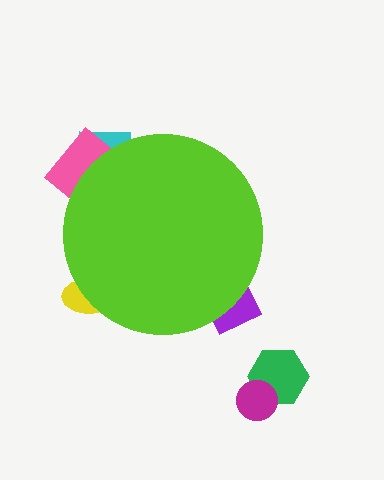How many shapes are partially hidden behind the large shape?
4 shapes are partially hidden.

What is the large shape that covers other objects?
A lime circle.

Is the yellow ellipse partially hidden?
Yes, the yellow ellipse is partially hidden behind the lime circle.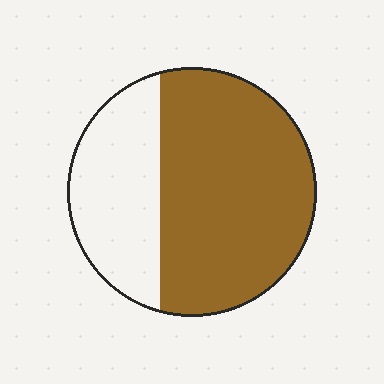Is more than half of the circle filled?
Yes.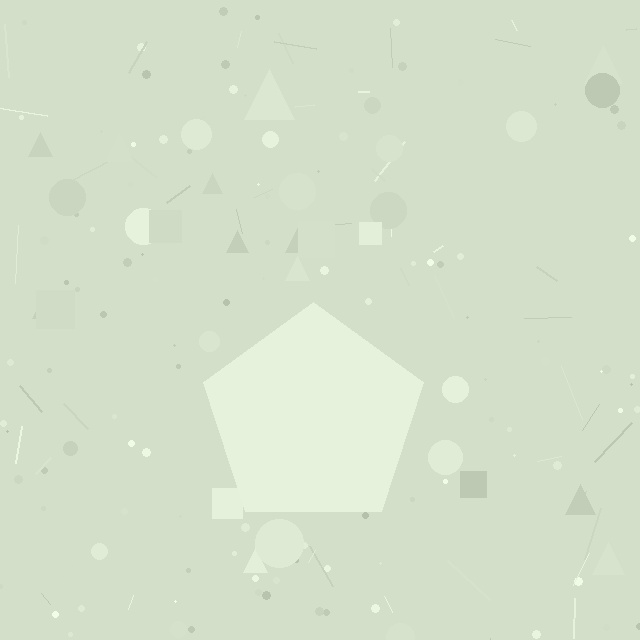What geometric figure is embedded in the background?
A pentagon is embedded in the background.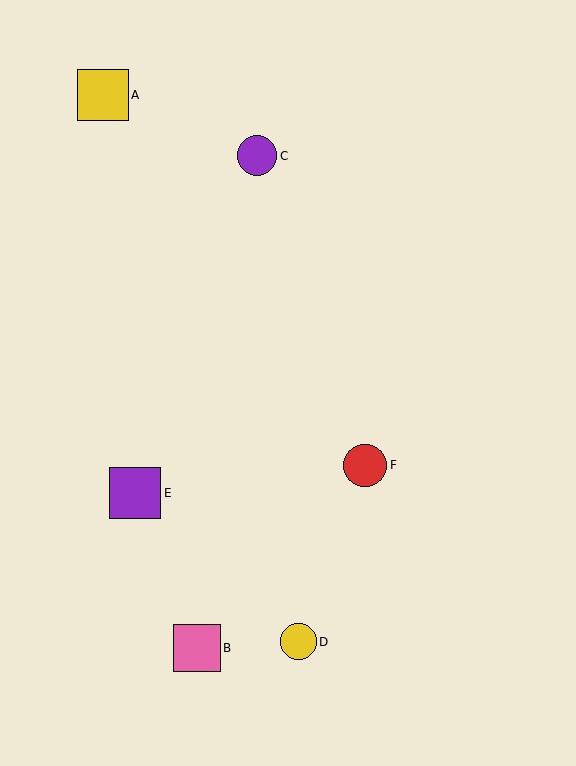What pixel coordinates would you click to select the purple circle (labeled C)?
Click at (257, 156) to select the purple circle C.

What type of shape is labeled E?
Shape E is a purple square.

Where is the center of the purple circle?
The center of the purple circle is at (257, 156).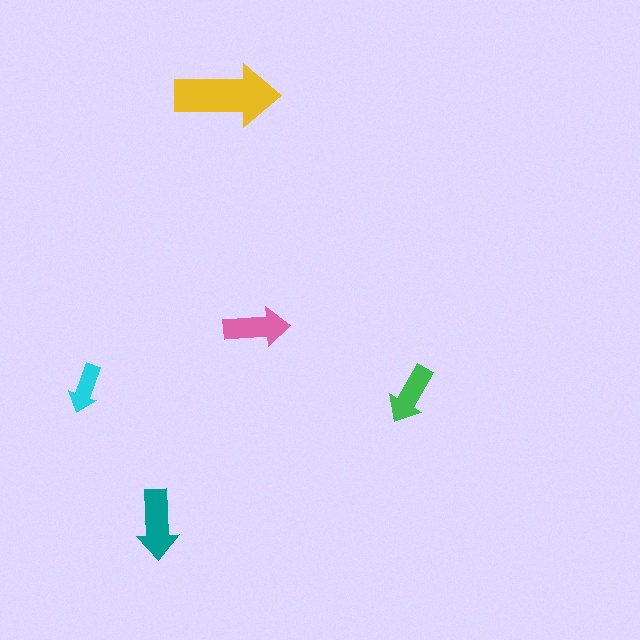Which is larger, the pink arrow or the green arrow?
The pink one.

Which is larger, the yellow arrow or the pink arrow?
The yellow one.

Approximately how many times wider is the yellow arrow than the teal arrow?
About 1.5 times wider.